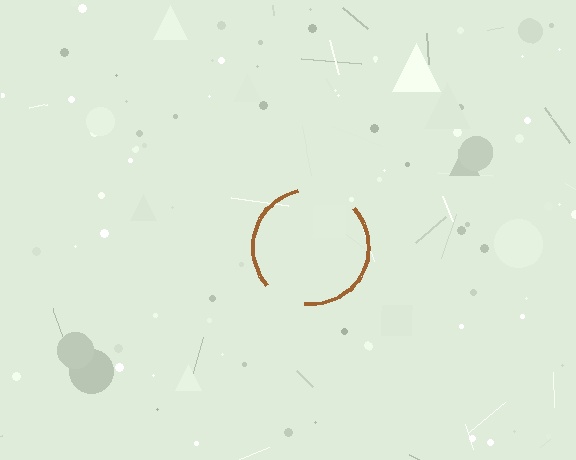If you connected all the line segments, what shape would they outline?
They would outline a circle.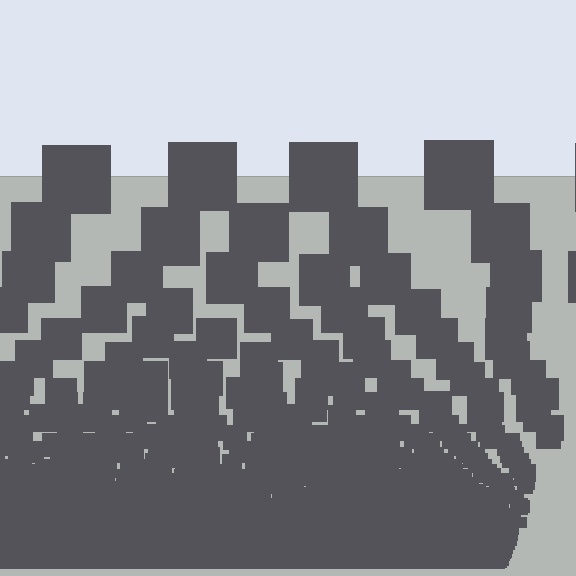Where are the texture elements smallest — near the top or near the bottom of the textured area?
Near the bottom.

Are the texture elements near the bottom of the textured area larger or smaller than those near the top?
Smaller. The gradient is inverted — elements near the bottom are smaller and denser.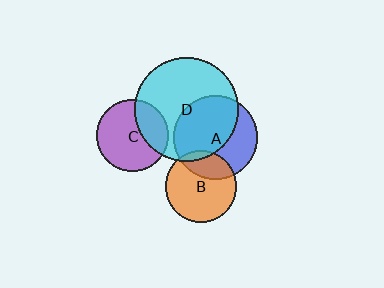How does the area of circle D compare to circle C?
Approximately 2.1 times.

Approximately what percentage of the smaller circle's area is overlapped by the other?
Approximately 5%.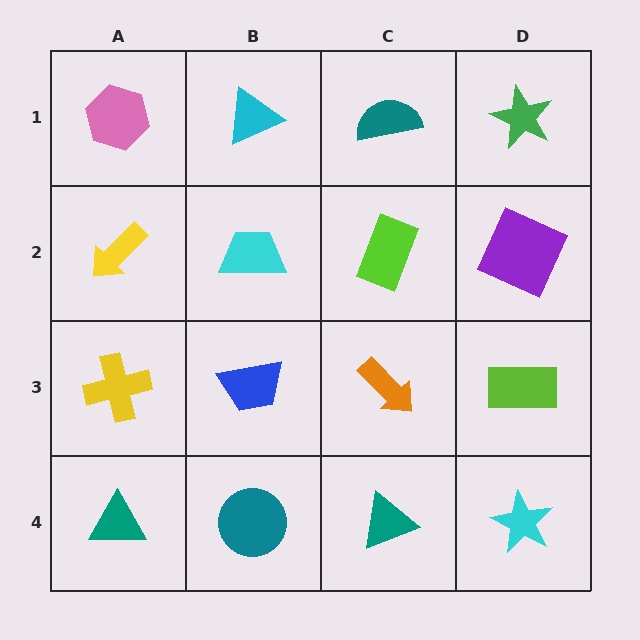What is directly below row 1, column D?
A purple square.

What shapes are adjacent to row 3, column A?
A yellow arrow (row 2, column A), a teal triangle (row 4, column A), a blue trapezoid (row 3, column B).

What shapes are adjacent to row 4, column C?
An orange arrow (row 3, column C), a teal circle (row 4, column B), a cyan star (row 4, column D).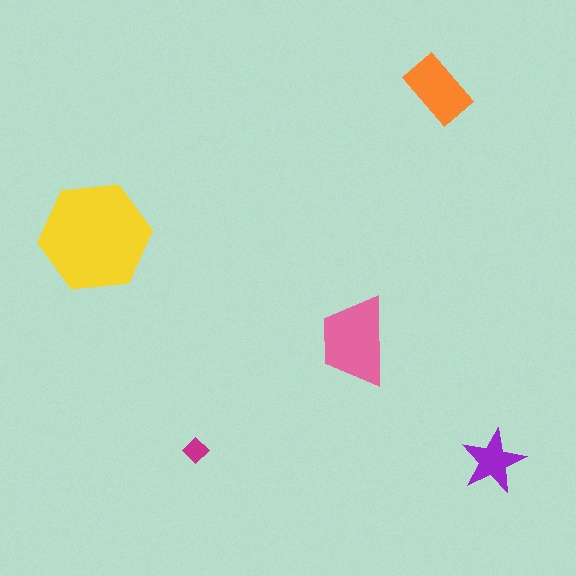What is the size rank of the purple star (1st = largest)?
4th.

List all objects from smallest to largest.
The magenta diamond, the purple star, the orange rectangle, the pink trapezoid, the yellow hexagon.